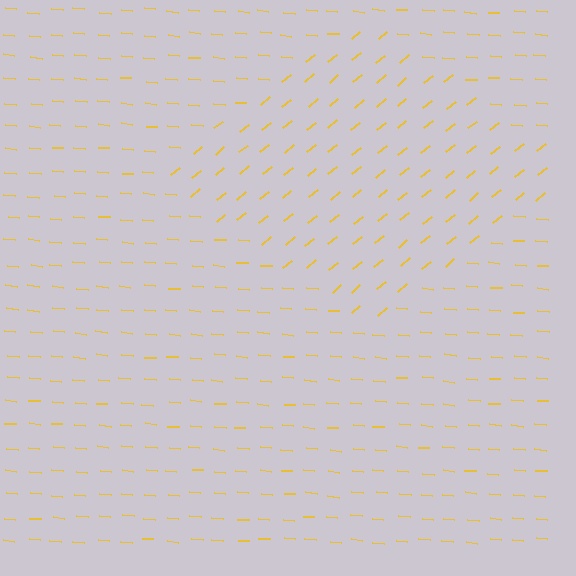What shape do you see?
I see a diamond.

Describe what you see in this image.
The image is filled with small yellow line segments. A diamond region in the image has lines oriented differently from the surrounding lines, creating a visible texture boundary.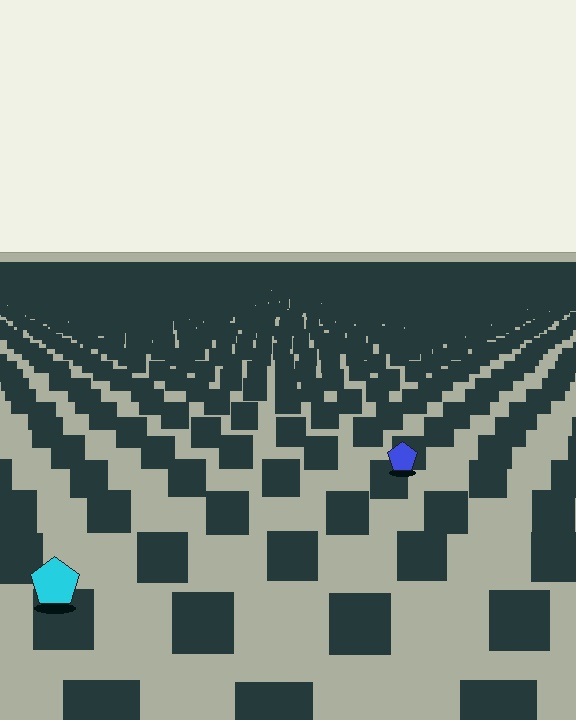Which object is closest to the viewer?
The cyan pentagon is closest. The texture marks near it are larger and more spread out.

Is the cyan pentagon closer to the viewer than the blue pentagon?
Yes. The cyan pentagon is closer — you can tell from the texture gradient: the ground texture is coarser near it.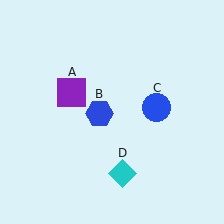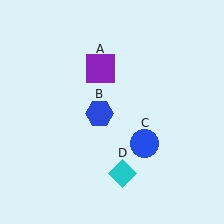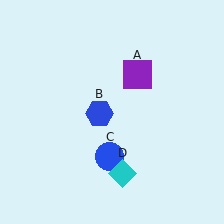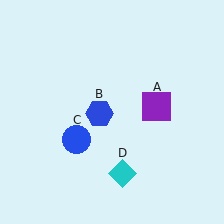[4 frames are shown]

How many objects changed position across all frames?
2 objects changed position: purple square (object A), blue circle (object C).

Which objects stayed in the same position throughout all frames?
Blue hexagon (object B) and cyan diamond (object D) remained stationary.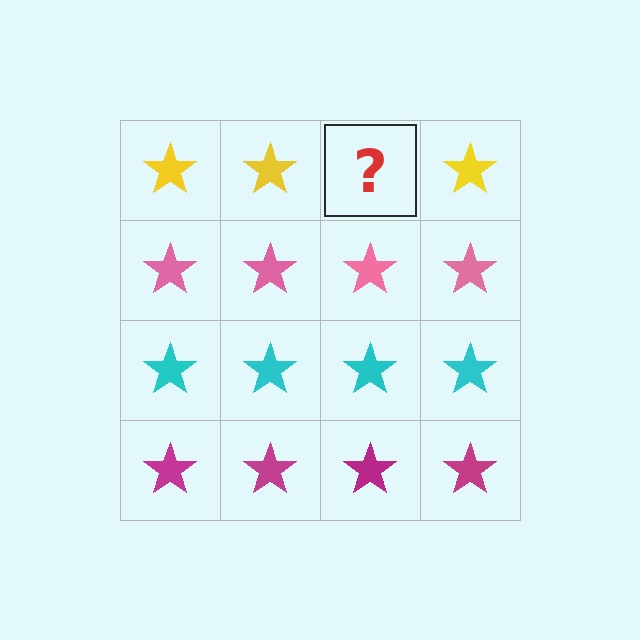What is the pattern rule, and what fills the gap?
The rule is that each row has a consistent color. The gap should be filled with a yellow star.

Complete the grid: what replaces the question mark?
The question mark should be replaced with a yellow star.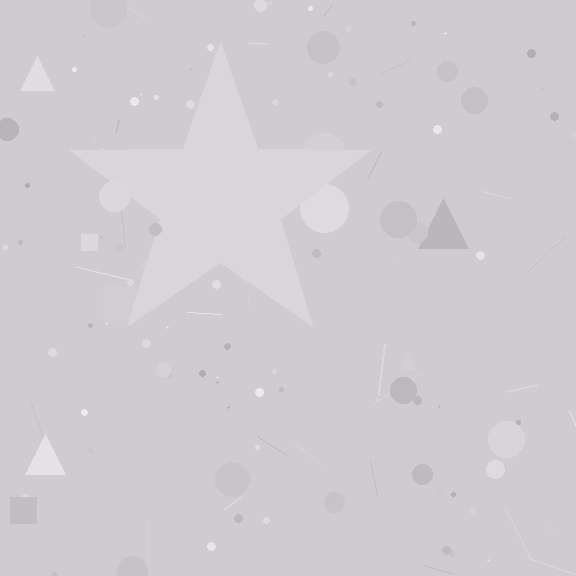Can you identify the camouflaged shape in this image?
The camouflaged shape is a star.